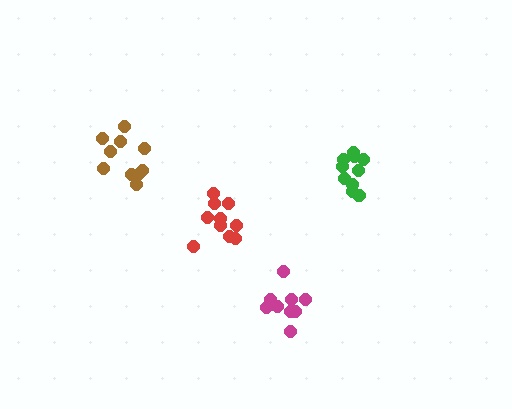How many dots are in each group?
Group 1: 10 dots, Group 2: 11 dots, Group 3: 10 dots, Group 4: 10 dots (41 total).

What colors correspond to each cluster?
The clusters are colored: red, brown, magenta, green.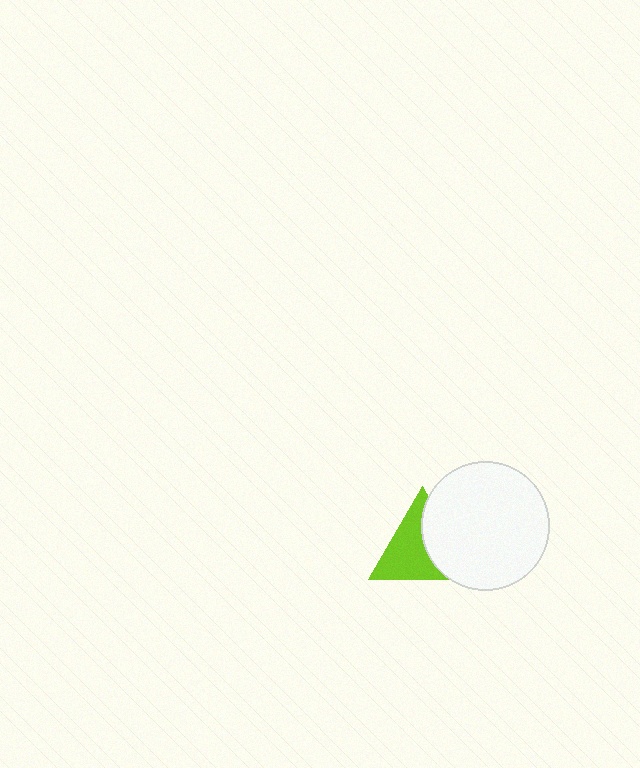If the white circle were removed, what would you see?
You would see the complete lime triangle.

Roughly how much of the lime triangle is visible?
About half of it is visible (roughly 58%).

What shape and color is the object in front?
The object in front is a white circle.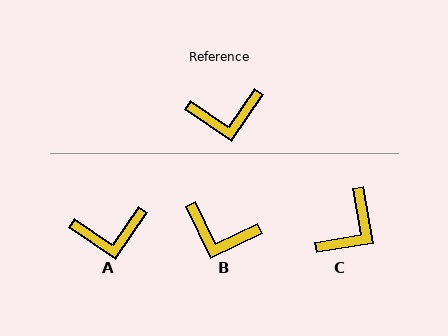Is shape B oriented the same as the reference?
No, it is off by about 29 degrees.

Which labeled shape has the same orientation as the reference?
A.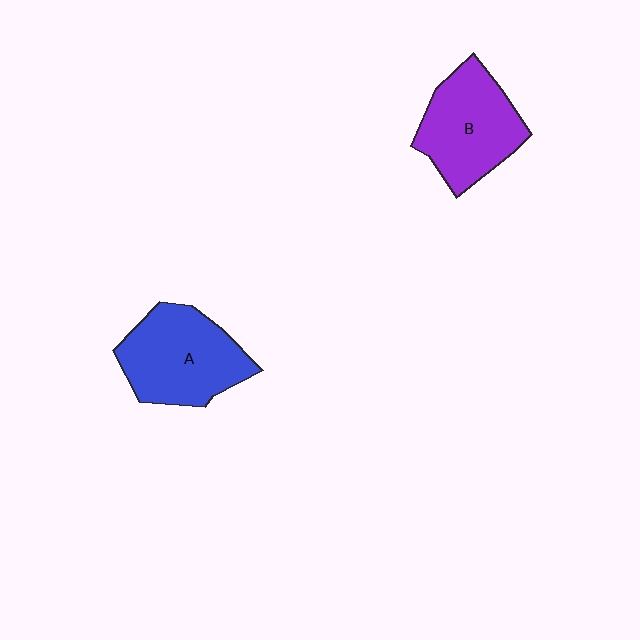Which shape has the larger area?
Shape A (blue).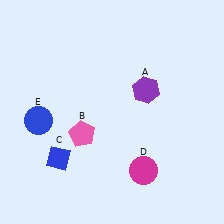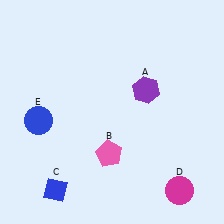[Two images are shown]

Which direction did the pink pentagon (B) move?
The pink pentagon (B) moved right.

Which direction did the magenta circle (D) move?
The magenta circle (D) moved right.